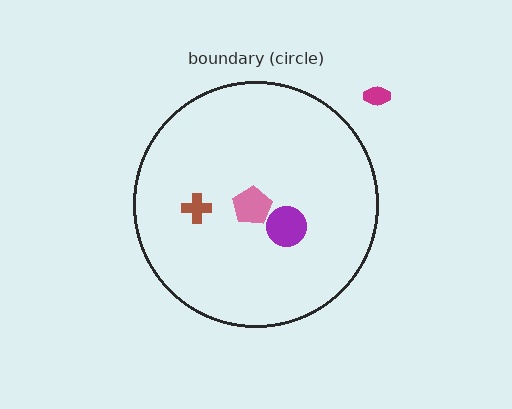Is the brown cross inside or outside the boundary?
Inside.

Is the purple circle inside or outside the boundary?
Inside.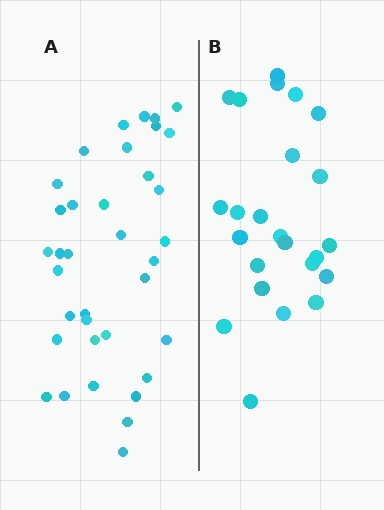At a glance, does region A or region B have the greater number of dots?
Region A (the left region) has more dots.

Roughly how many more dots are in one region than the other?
Region A has roughly 12 or so more dots than region B.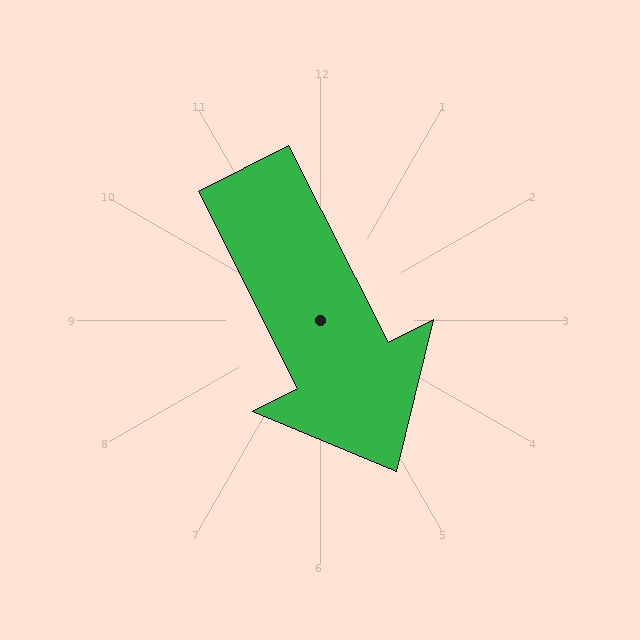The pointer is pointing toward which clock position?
Roughly 5 o'clock.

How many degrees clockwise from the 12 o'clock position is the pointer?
Approximately 153 degrees.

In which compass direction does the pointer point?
Southeast.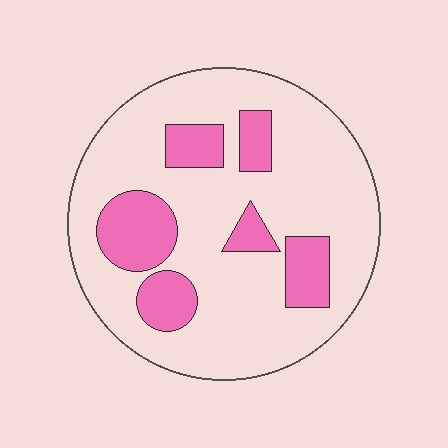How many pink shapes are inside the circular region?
6.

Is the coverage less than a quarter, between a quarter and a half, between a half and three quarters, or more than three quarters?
Less than a quarter.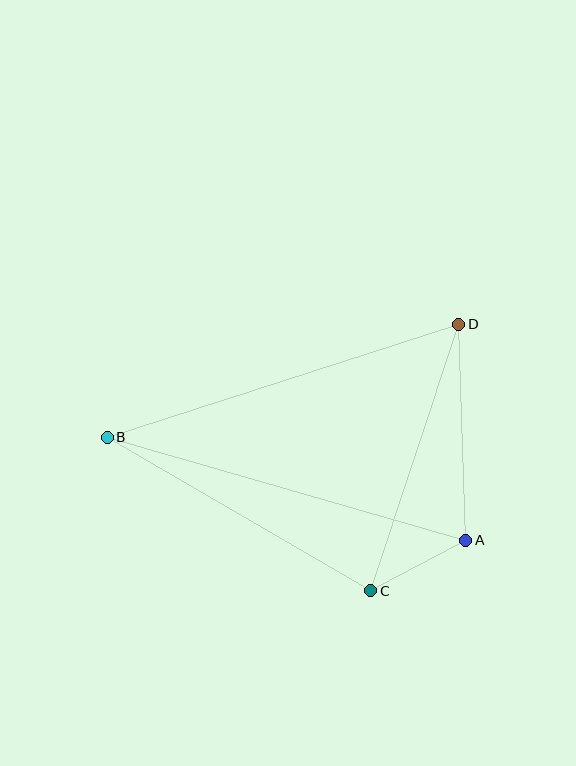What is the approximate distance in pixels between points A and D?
The distance between A and D is approximately 216 pixels.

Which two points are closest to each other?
Points A and C are closest to each other.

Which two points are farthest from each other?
Points A and B are farthest from each other.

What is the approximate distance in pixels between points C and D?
The distance between C and D is approximately 281 pixels.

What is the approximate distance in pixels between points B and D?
The distance between B and D is approximately 369 pixels.